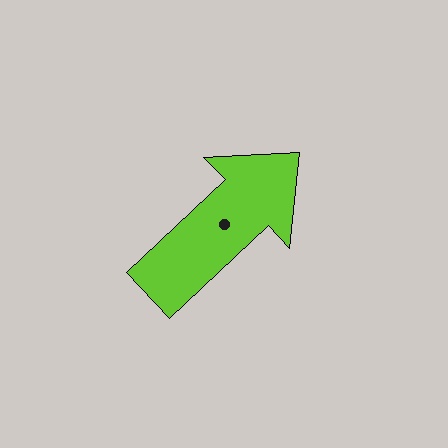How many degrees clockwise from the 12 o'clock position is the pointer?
Approximately 47 degrees.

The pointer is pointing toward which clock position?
Roughly 2 o'clock.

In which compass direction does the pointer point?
Northeast.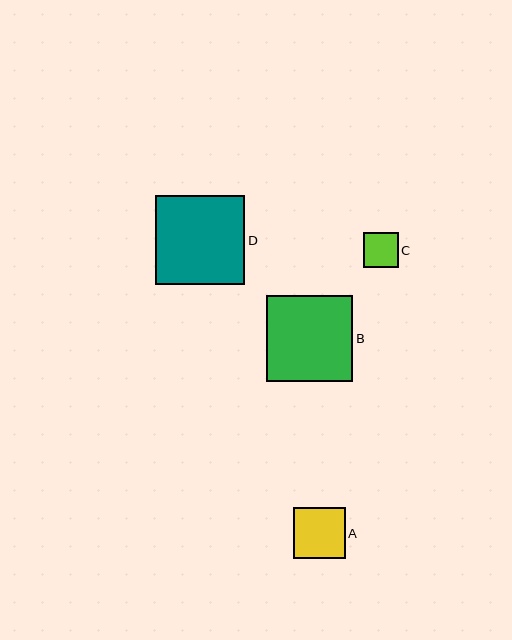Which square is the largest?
Square D is the largest with a size of approximately 89 pixels.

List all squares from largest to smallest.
From largest to smallest: D, B, A, C.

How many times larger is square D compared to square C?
Square D is approximately 2.6 times the size of square C.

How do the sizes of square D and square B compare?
Square D and square B are approximately the same size.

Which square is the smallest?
Square C is the smallest with a size of approximately 35 pixels.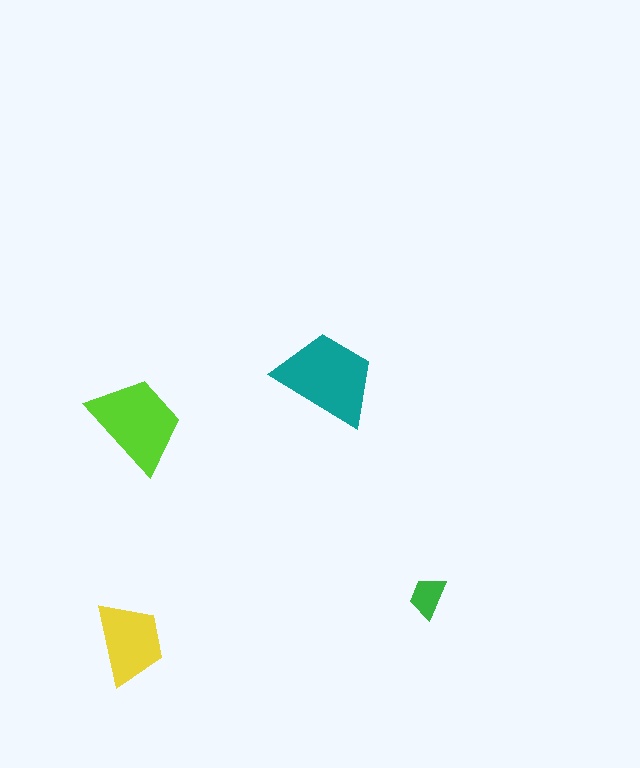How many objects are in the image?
There are 4 objects in the image.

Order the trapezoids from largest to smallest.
the teal one, the lime one, the yellow one, the green one.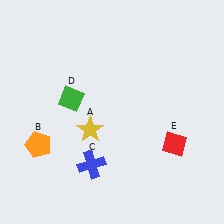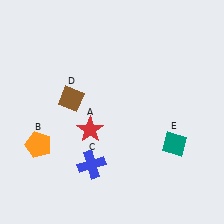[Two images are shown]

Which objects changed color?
A changed from yellow to red. D changed from green to brown. E changed from red to teal.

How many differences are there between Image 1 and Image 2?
There are 3 differences between the two images.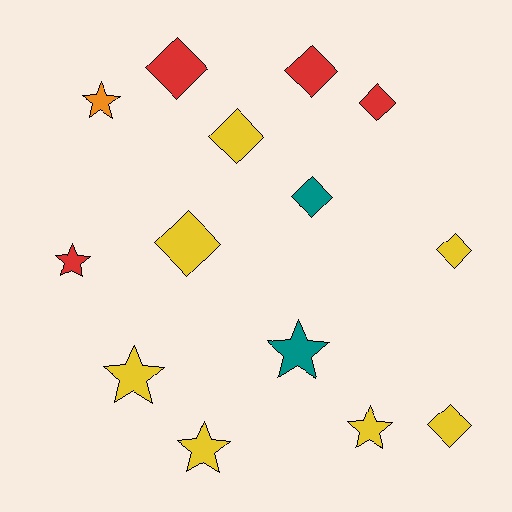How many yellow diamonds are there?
There are 4 yellow diamonds.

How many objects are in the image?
There are 14 objects.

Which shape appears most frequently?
Diamond, with 8 objects.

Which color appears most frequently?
Yellow, with 7 objects.